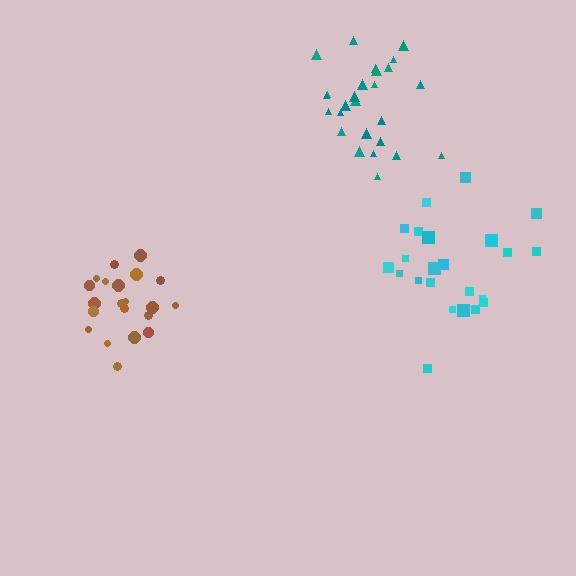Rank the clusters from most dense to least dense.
teal, brown, cyan.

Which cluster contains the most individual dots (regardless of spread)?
Teal (26).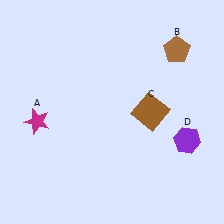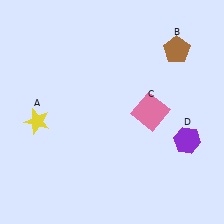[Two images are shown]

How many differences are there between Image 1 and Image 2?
There are 2 differences between the two images.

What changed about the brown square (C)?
In Image 1, C is brown. In Image 2, it changed to pink.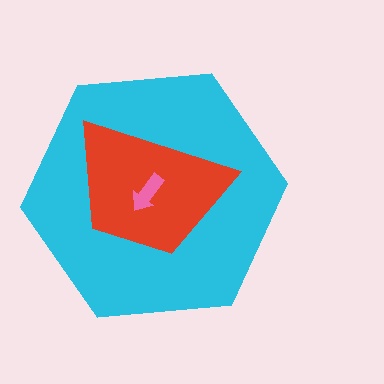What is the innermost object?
The pink arrow.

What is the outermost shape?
The cyan hexagon.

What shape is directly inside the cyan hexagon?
The red trapezoid.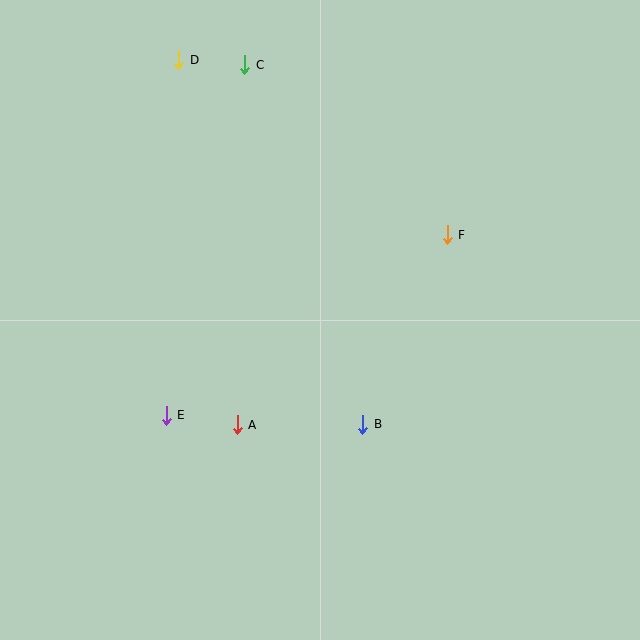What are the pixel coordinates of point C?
Point C is at (245, 65).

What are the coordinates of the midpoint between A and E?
The midpoint between A and E is at (202, 420).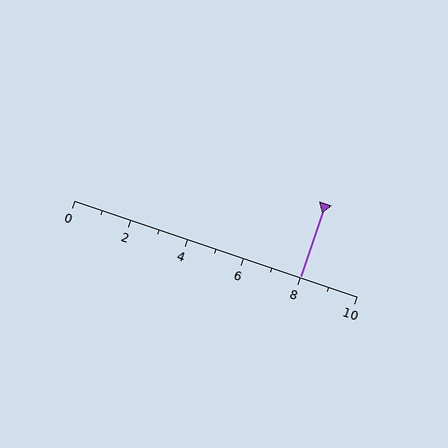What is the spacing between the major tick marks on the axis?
The major ticks are spaced 2 apart.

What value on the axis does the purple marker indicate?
The marker indicates approximately 8.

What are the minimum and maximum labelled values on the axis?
The axis runs from 0 to 10.